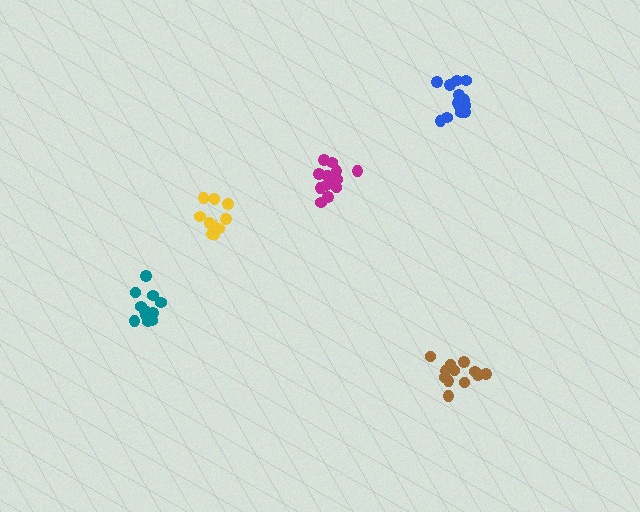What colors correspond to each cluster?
The clusters are colored: blue, brown, magenta, yellow, teal.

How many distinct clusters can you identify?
There are 5 distinct clusters.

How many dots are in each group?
Group 1: 14 dots, Group 2: 12 dots, Group 3: 15 dots, Group 4: 12 dots, Group 5: 12 dots (65 total).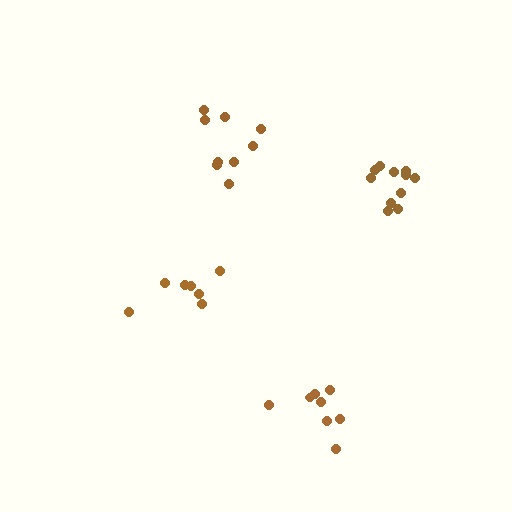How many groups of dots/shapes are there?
There are 4 groups.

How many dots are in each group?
Group 1: 9 dots, Group 2: 9 dots, Group 3: 7 dots, Group 4: 11 dots (36 total).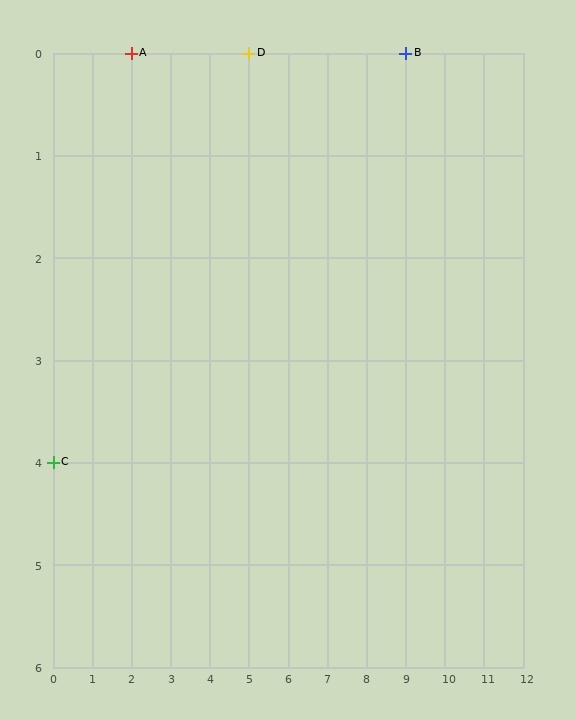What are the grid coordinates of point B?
Point B is at grid coordinates (9, 0).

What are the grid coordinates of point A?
Point A is at grid coordinates (2, 0).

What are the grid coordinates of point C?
Point C is at grid coordinates (0, 4).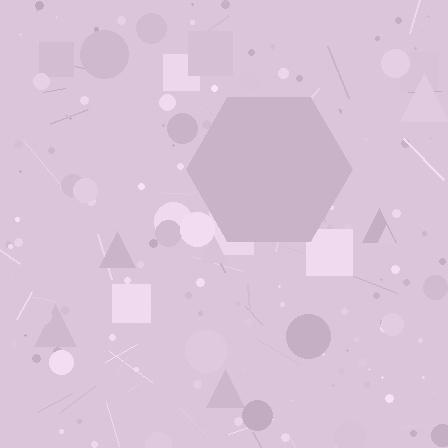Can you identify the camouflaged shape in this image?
The camouflaged shape is a hexagon.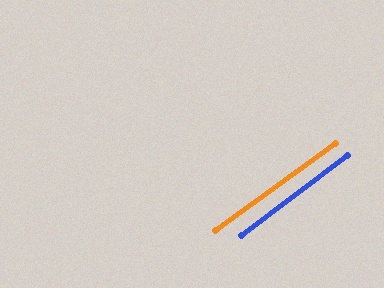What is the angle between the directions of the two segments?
Approximately 2 degrees.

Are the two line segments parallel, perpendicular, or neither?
Parallel — their directions differ by only 1.5°.